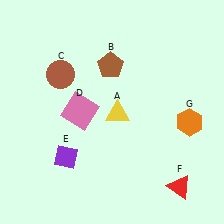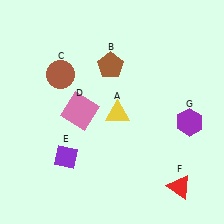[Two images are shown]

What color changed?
The hexagon (G) changed from orange in Image 1 to purple in Image 2.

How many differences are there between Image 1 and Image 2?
There is 1 difference between the two images.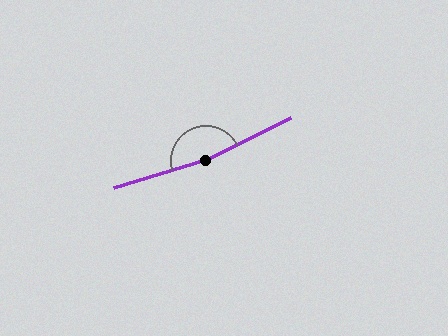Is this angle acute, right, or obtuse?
It is obtuse.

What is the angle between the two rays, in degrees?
Approximately 169 degrees.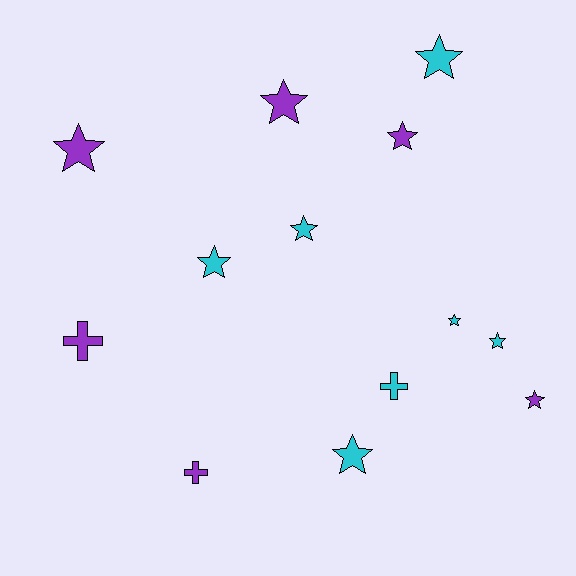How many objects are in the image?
There are 13 objects.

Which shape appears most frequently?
Star, with 10 objects.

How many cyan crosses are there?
There is 1 cyan cross.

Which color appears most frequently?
Cyan, with 7 objects.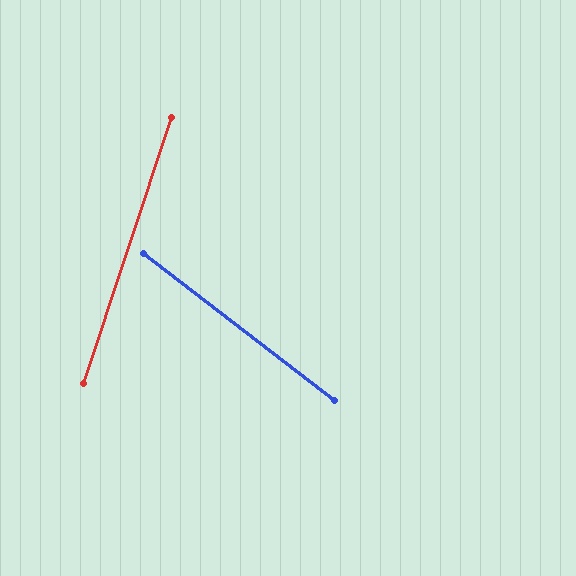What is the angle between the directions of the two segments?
Approximately 71 degrees.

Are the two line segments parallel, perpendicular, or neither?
Neither parallel nor perpendicular — they differ by about 71°.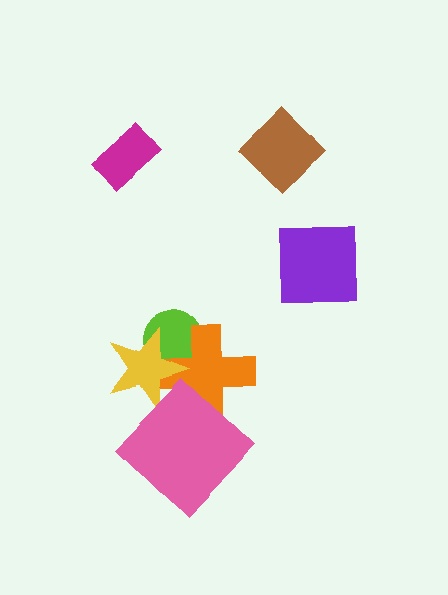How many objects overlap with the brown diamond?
0 objects overlap with the brown diamond.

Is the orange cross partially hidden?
Yes, it is partially covered by another shape.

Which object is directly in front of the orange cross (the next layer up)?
The yellow star is directly in front of the orange cross.